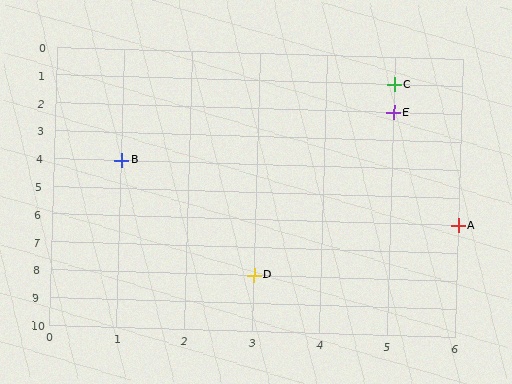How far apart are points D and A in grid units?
Points D and A are 3 columns and 2 rows apart (about 3.6 grid units diagonally).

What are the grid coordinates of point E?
Point E is at grid coordinates (5, 2).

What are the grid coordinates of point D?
Point D is at grid coordinates (3, 8).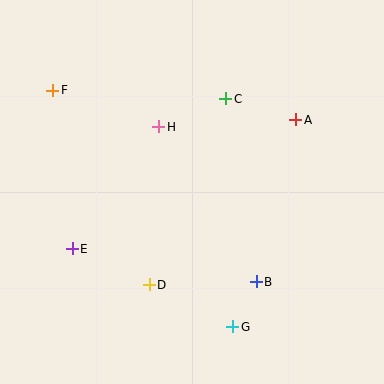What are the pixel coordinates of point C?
Point C is at (226, 99).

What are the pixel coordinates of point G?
Point G is at (233, 327).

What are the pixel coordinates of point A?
Point A is at (296, 120).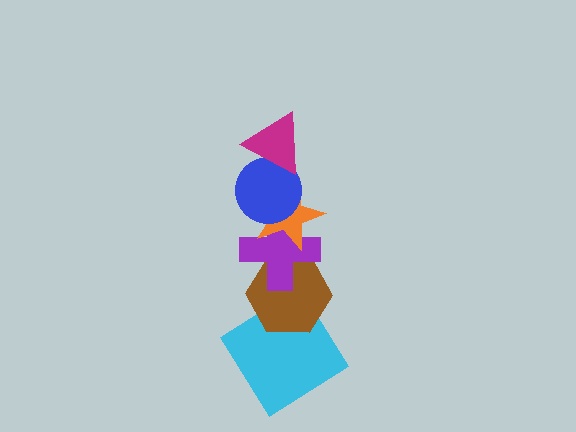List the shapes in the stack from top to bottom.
From top to bottom: the magenta triangle, the blue circle, the orange star, the purple cross, the brown hexagon, the cyan diamond.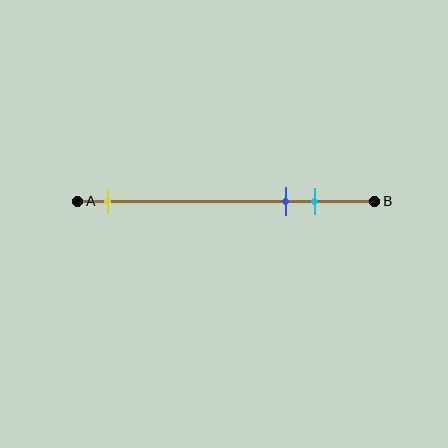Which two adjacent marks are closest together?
The blue and cyan marks are the closest adjacent pair.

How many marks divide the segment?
There are 3 marks dividing the segment.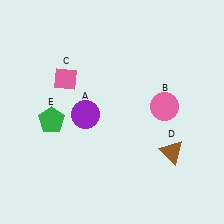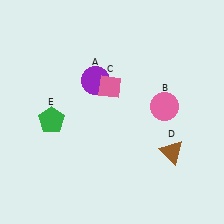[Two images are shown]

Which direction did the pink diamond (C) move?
The pink diamond (C) moved right.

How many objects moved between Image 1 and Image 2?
2 objects moved between the two images.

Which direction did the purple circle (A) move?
The purple circle (A) moved up.